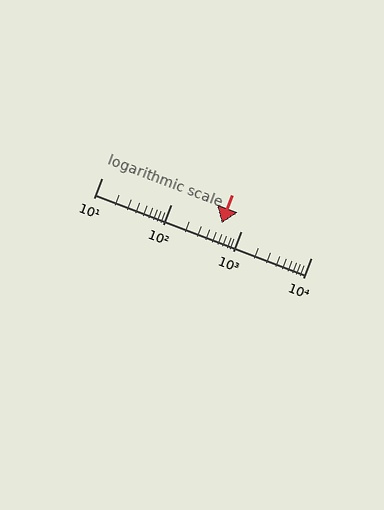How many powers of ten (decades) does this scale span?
The scale spans 3 decades, from 10 to 10000.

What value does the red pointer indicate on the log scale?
The pointer indicates approximately 530.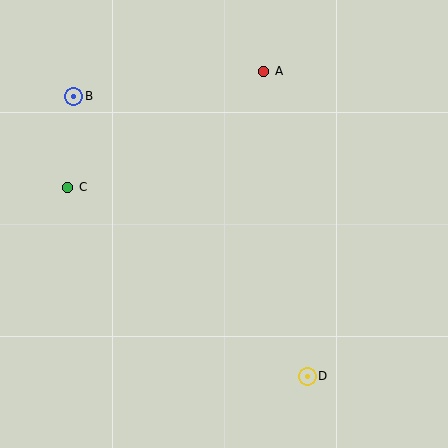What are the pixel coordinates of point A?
Point A is at (264, 71).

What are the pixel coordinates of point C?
Point C is at (68, 187).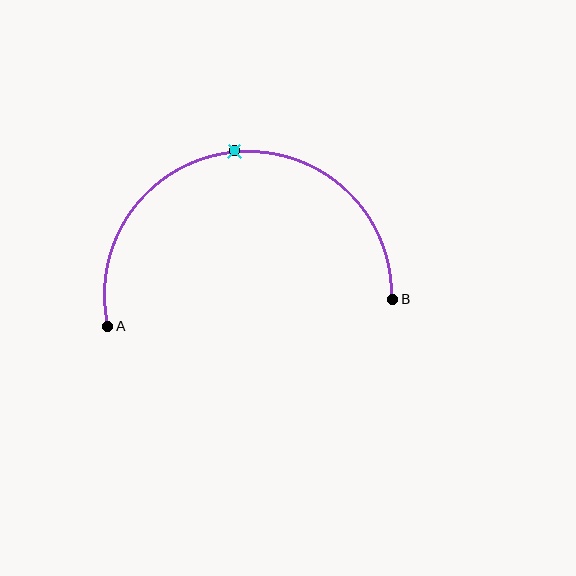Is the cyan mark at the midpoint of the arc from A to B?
Yes. The cyan mark lies on the arc at equal arc-length from both A and B — it is the arc midpoint.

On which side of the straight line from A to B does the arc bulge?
The arc bulges above the straight line connecting A and B.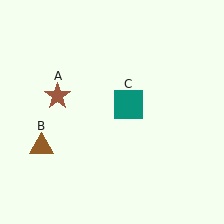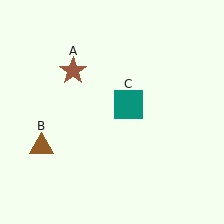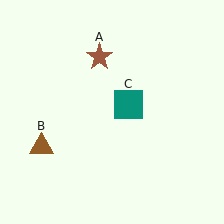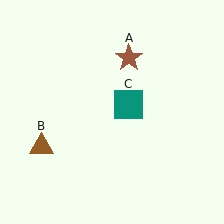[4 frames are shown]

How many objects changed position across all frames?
1 object changed position: brown star (object A).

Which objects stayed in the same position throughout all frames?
Brown triangle (object B) and teal square (object C) remained stationary.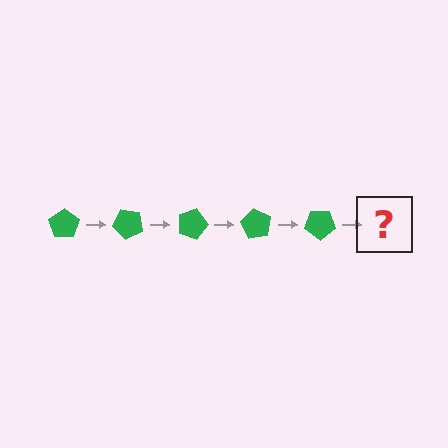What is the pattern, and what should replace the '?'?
The pattern is that the pentagon rotates 45 degrees each step. The '?' should be a green pentagon rotated 225 degrees.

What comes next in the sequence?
The next element should be a green pentagon rotated 225 degrees.